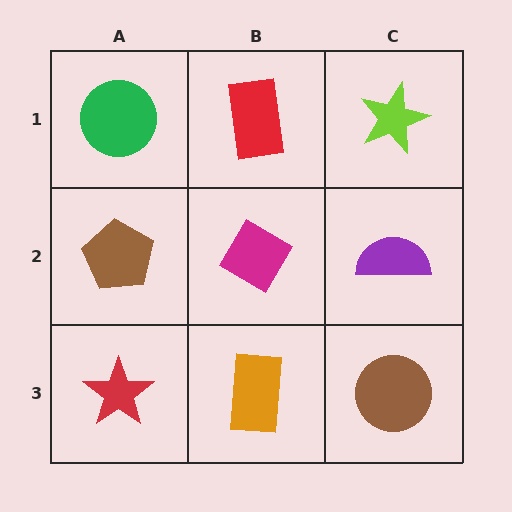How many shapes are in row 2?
3 shapes.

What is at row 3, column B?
An orange rectangle.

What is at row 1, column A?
A green circle.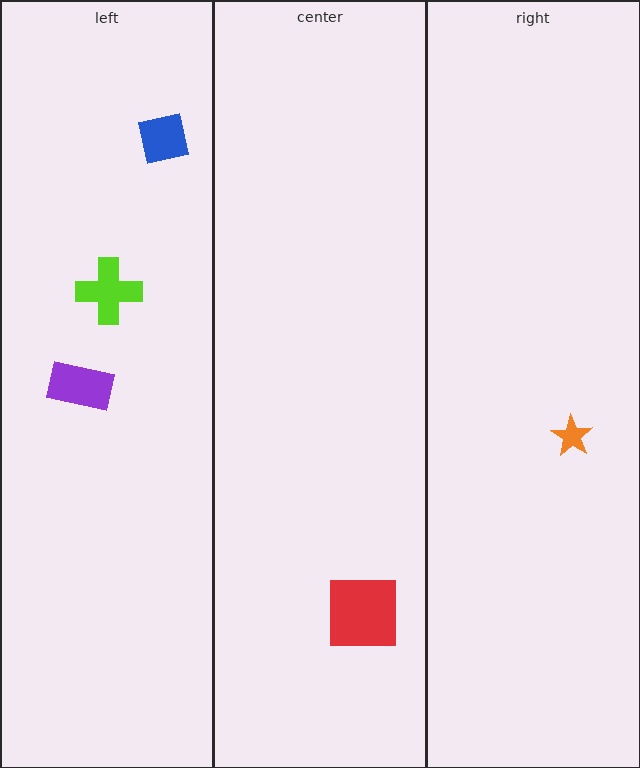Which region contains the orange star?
The right region.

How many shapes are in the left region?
3.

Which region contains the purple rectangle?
The left region.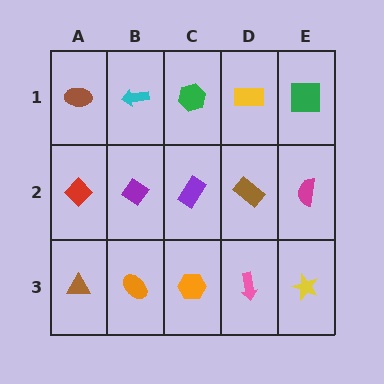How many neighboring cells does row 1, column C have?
3.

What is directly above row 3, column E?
A magenta semicircle.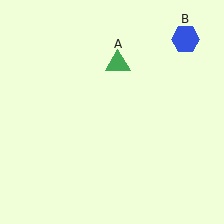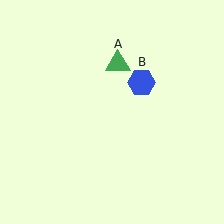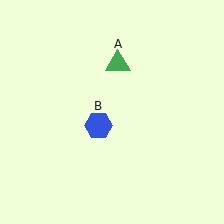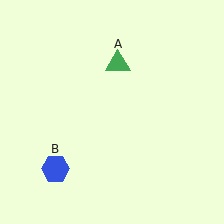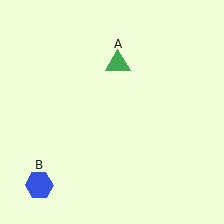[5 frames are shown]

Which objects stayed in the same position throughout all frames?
Green triangle (object A) remained stationary.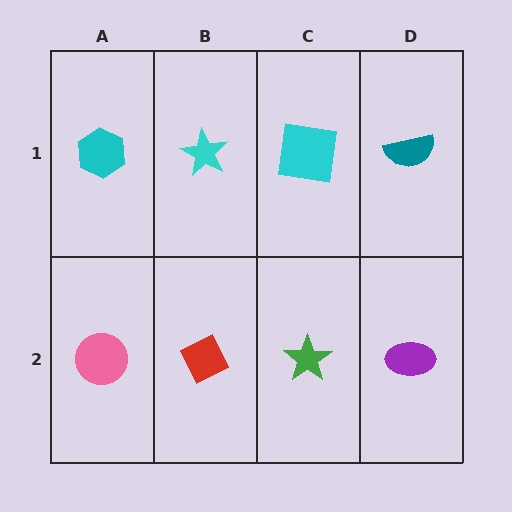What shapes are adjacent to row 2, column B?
A cyan star (row 1, column B), a pink circle (row 2, column A), a green star (row 2, column C).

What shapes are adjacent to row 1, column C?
A green star (row 2, column C), a cyan star (row 1, column B), a teal semicircle (row 1, column D).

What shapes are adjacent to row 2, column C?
A cyan square (row 1, column C), a red diamond (row 2, column B), a purple ellipse (row 2, column D).